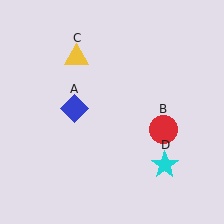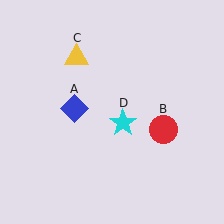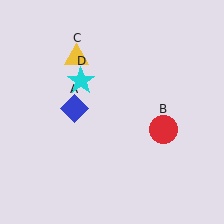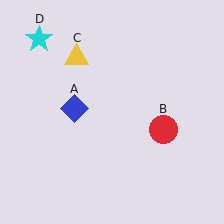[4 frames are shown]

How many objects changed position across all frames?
1 object changed position: cyan star (object D).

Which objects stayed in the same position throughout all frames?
Blue diamond (object A) and red circle (object B) and yellow triangle (object C) remained stationary.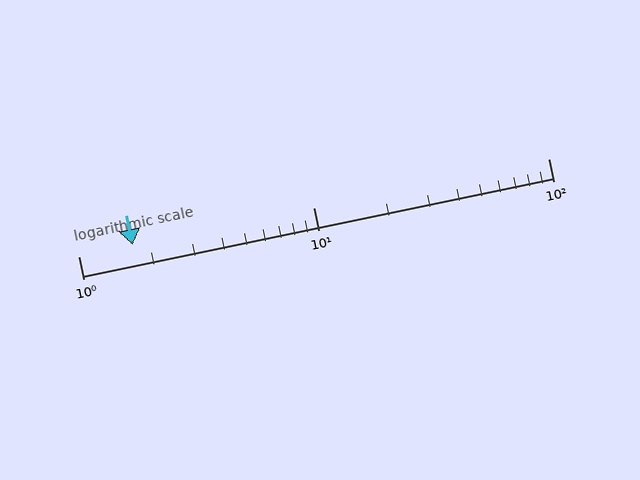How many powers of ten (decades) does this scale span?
The scale spans 2 decades, from 1 to 100.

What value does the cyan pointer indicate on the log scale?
The pointer indicates approximately 1.7.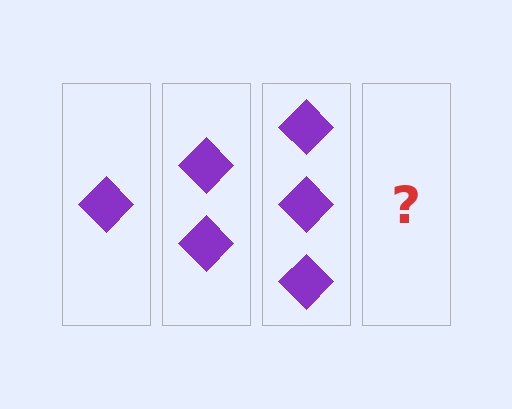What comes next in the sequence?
The next element should be 4 diamonds.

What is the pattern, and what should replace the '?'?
The pattern is that each step adds one more diamond. The '?' should be 4 diamonds.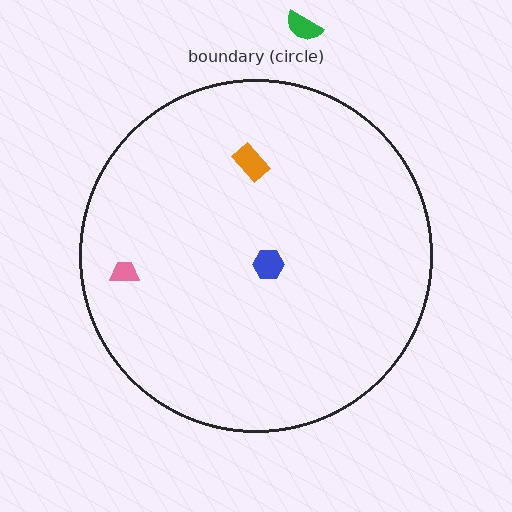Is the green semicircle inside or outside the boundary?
Outside.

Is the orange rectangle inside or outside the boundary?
Inside.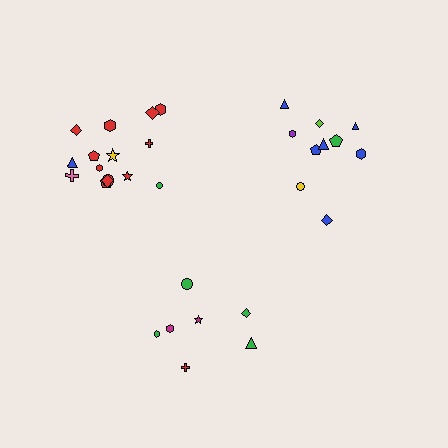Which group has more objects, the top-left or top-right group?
The top-left group.